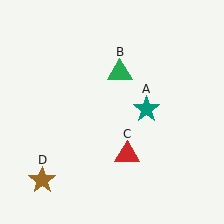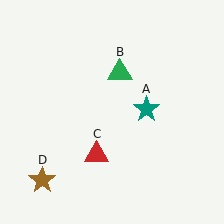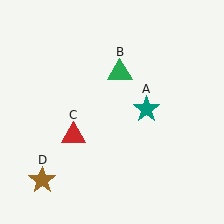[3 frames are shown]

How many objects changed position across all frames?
1 object changed position: red triangle (object C).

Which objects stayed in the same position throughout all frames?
Teal star (object A) and green triangle (object B) and brown star (object D) remained stationary.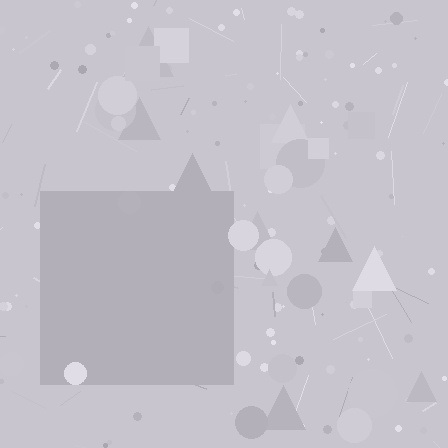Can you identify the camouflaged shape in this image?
The camouflaged shape is a square.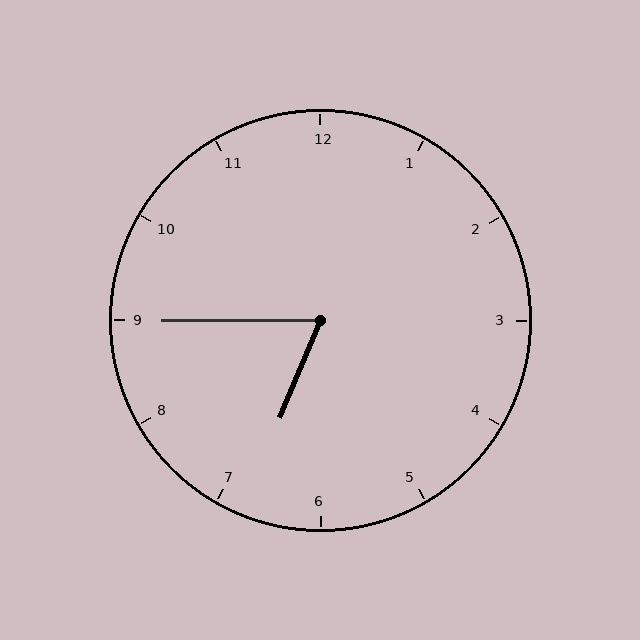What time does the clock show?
6:45.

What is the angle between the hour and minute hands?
Approximately 68 degrees.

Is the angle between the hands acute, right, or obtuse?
It is acute.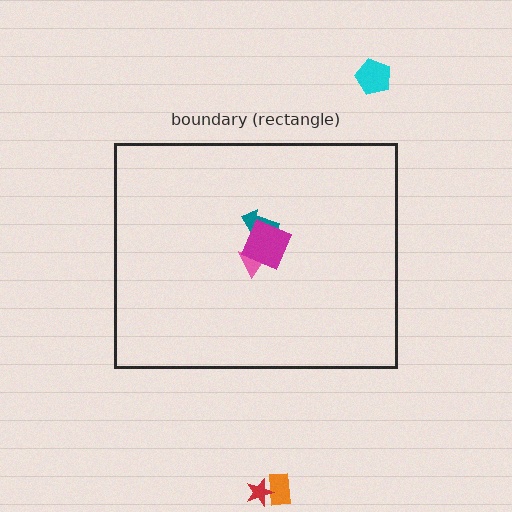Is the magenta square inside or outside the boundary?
Inside.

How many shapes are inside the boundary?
3 inside, 3 outside.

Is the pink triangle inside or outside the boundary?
Inside.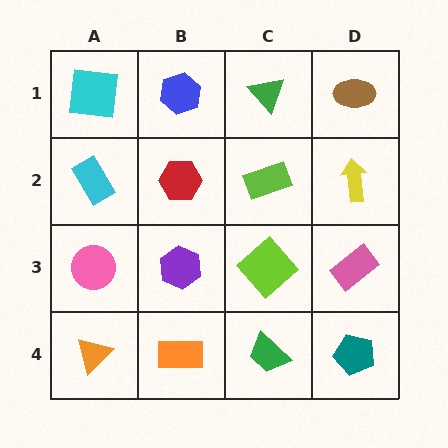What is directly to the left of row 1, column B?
A cyan square.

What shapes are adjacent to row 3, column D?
A yellow arrow (row 2, column D), a teal pentagon (row 4, column D), a lime diamond (row 3, column C).